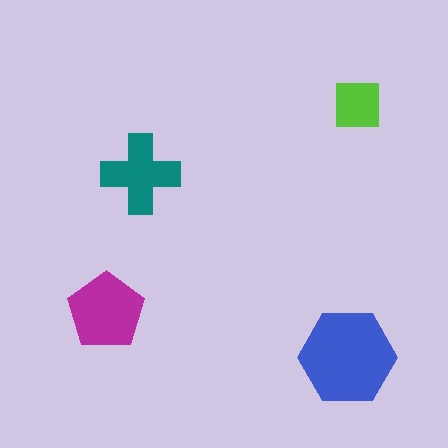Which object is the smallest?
The lime square.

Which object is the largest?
The blue hexagon.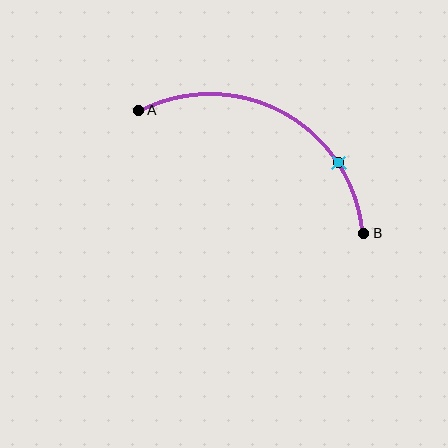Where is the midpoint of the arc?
The arc midpoint is the point on the curve farthest from the straight line joining A and B. It sits above that line.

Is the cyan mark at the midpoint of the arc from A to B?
No. The cyan mark lies on the arc but is closer to endpoint B. The arc midpoint would be at the point on the curve equidistant along the arc from both A and B.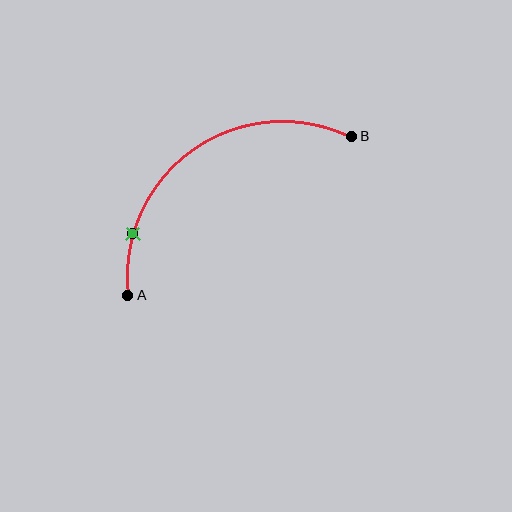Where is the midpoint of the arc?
The arc midpoint is the point on the curve farthest from the straight line joining A and B. It sits above and to the left of that line.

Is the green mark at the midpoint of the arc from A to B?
No. The green mark lies on the arc but is closer to endpoint A. The arc midpoint would be at the point on the curve equidistant along the arc from both A and B.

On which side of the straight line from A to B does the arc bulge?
The arc bulges above and to the left of the straight line connecting A and B.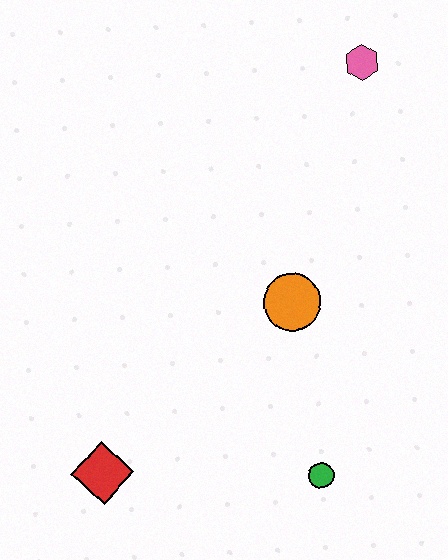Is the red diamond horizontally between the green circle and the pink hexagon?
No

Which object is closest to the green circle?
The orange circle is closest to the green circle.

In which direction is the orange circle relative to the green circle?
The orange circle is above the green circle.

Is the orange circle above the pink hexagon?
No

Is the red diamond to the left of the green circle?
Yes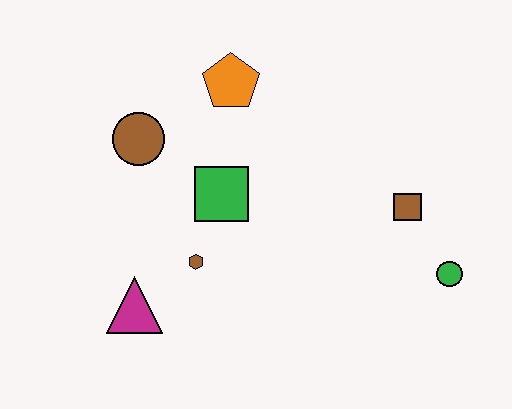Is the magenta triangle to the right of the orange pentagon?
No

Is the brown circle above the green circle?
Yes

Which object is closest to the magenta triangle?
The brown hexagon is closest to the magenta triangle.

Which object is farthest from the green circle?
The brown circle is farthest from the green circle.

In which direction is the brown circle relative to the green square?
The brown circle is to the left of the green square.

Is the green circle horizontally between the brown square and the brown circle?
No